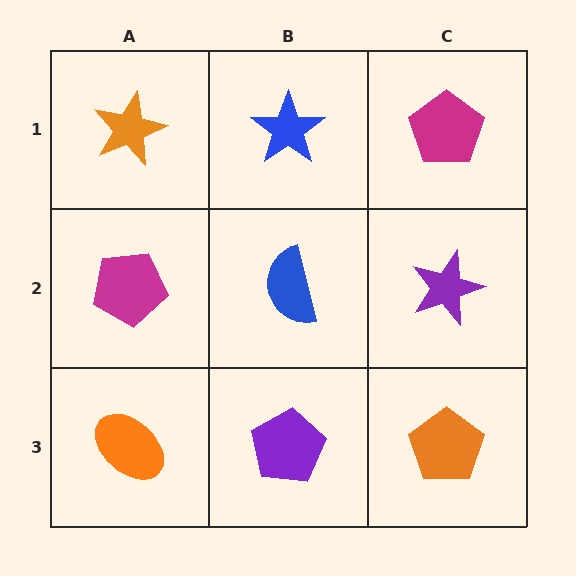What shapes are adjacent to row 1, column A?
A magenta pentagon (row 2, column A), a blue star (row 1, column B).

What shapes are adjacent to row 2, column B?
A blue star (row 1, column B), a purple pentagon (row 3, column B), a magenta pentagon (row 2, column A), a purple star (row 2, column C).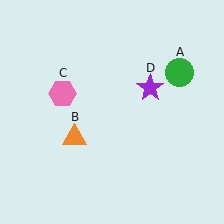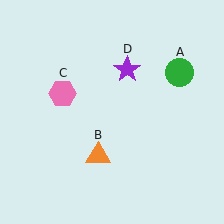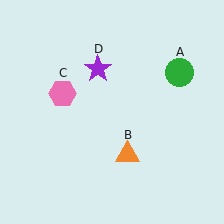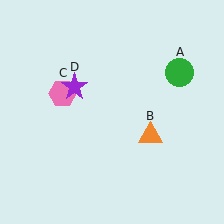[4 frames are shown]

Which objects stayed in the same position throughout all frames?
Green circle (object A) and pink hexagon (object C) remained stationary.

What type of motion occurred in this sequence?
The orange triangle (object B), purple star (object D) rotated counterclockwise around the center of the scene.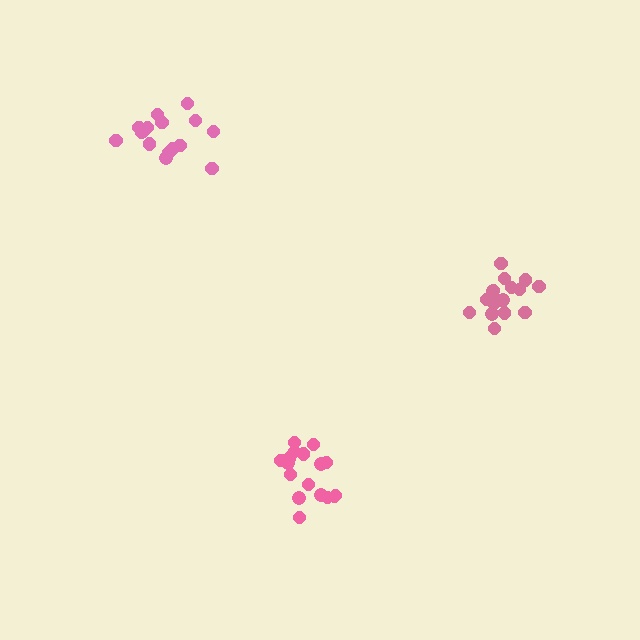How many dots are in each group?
Group 1: 16 dots, Group 2: 17 dots, Group 3: 19 dots (52 total).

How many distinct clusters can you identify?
There are 3 distinct clusters.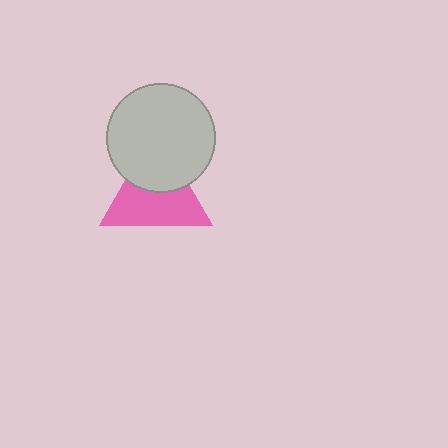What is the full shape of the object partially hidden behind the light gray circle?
The partially hidden object is a pink triangle.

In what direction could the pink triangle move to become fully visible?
The pink triangle could move down. That would shift it out from behind the light gray circle entirely.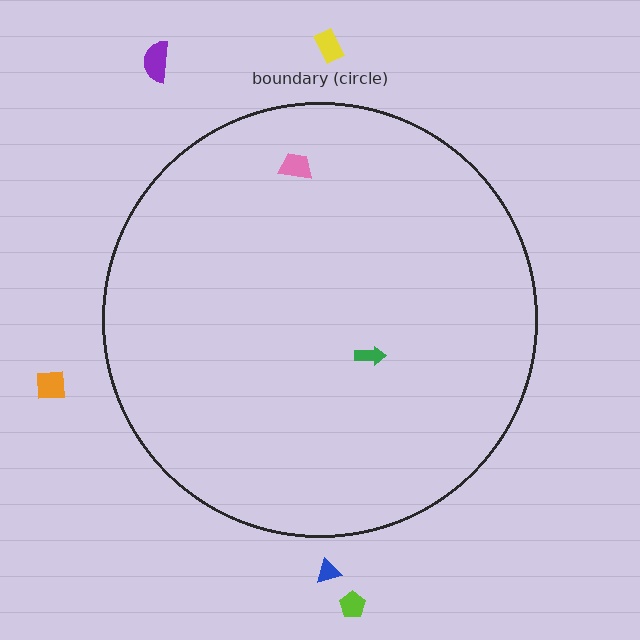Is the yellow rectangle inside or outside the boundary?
Outside.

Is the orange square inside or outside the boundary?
Outside.